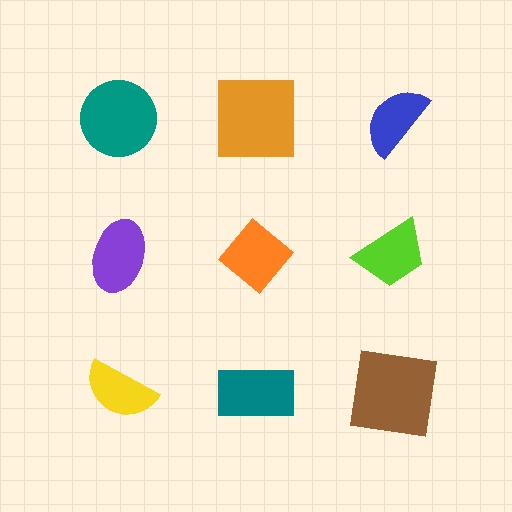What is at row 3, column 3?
A brown square.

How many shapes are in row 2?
3 shapes.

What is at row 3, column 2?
A teal rectangle.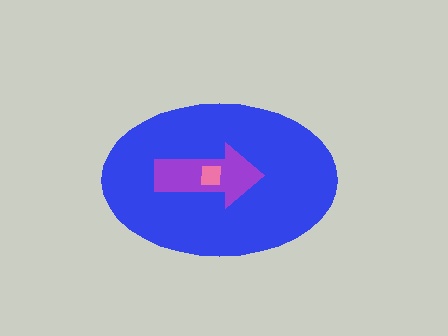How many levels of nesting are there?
3.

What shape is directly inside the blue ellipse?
The purple arrow.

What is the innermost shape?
The pink square.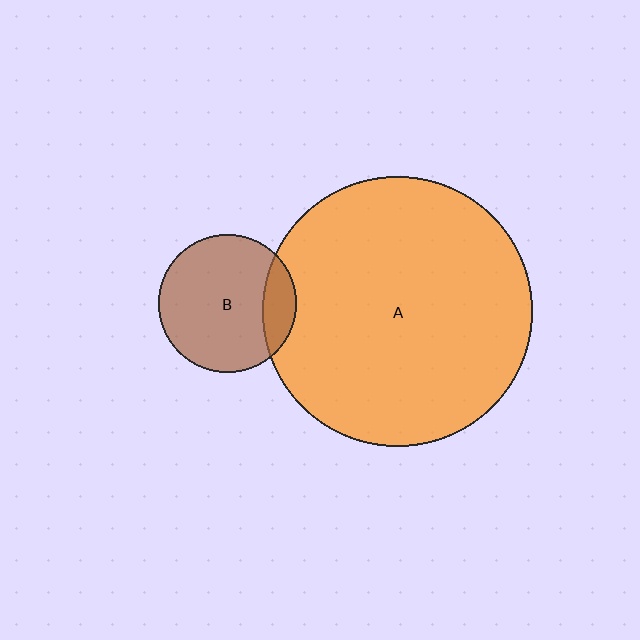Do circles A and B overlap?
Yes.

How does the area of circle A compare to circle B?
Approximately 3.8 times.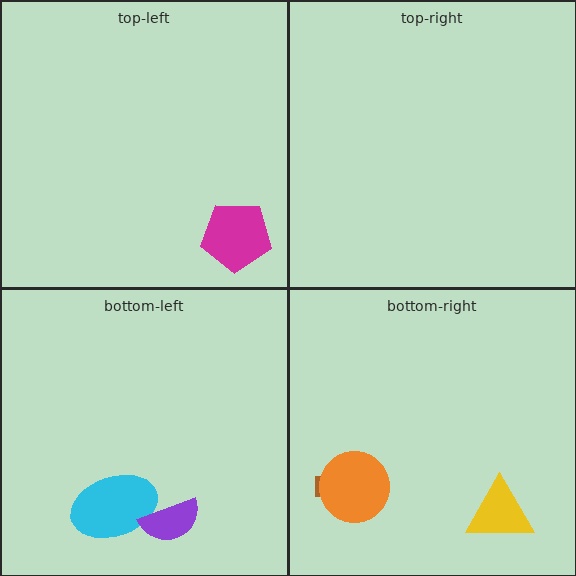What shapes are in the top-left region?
The magenta pentagon.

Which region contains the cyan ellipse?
The bottom-left region.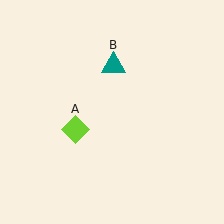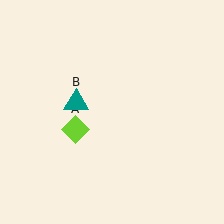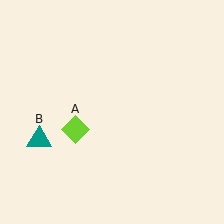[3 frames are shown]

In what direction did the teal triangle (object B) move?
The teal triangle (object B) moved down and to the left.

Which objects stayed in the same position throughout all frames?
Lime diamond (object A) remained stationary.